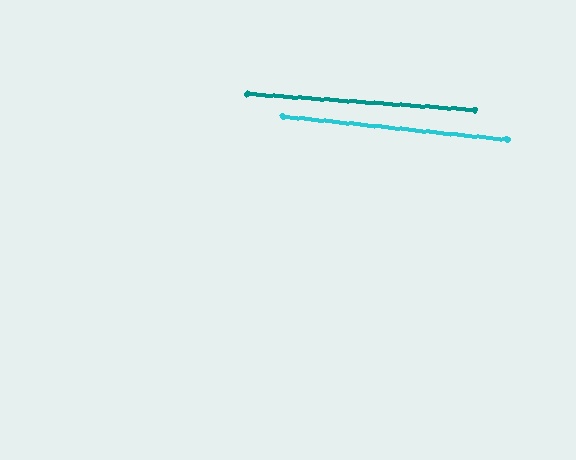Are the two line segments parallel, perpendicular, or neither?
Parallel — their directions differ by only 1.9°.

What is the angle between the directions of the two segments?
Approximately 2 degrees.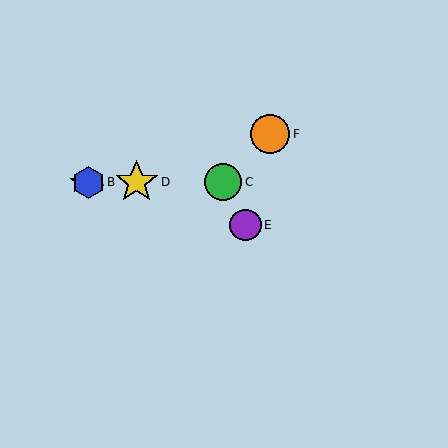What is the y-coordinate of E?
Object E is at y≈225.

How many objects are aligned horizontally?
4 objects (A, B, C, D) are aligned horizontally.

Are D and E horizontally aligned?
No, D is at y≈182 and E is at y≈225.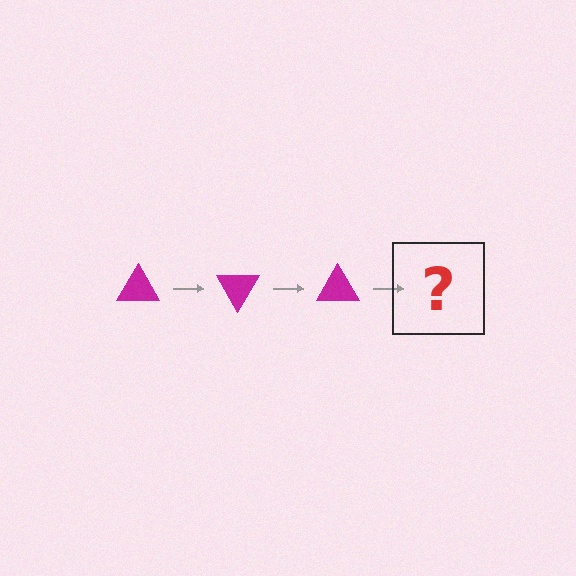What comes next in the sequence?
The next element should be a magenta triangle rotated 180 degrees.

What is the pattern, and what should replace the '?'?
The pattern is that the triangle rotates 60 degrees each step. The '?' should be a magenta triangle rotated 180 degrees.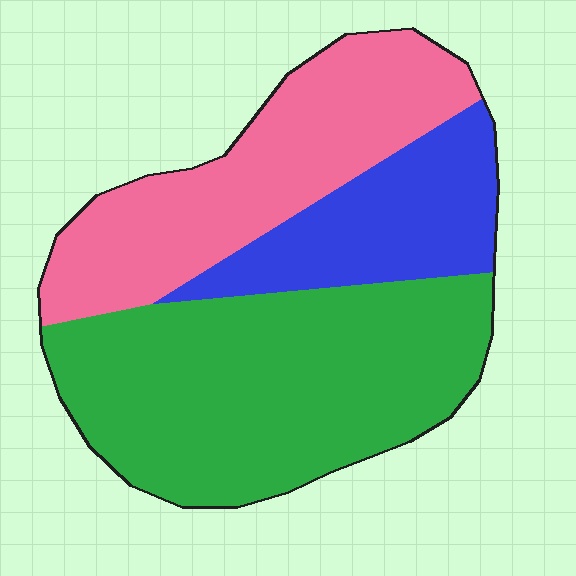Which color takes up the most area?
Green, at roughly 50%.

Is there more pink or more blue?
Pink.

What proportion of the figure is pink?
Pink covers 32% of the figure.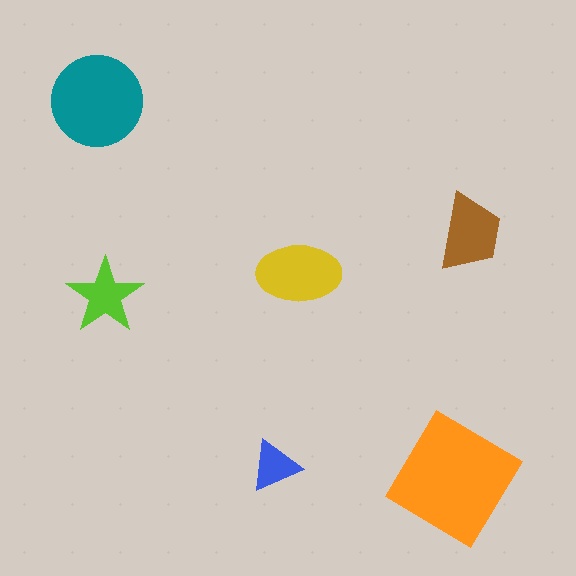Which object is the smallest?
The blue triangle.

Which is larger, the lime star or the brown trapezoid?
The brown trapezoid.